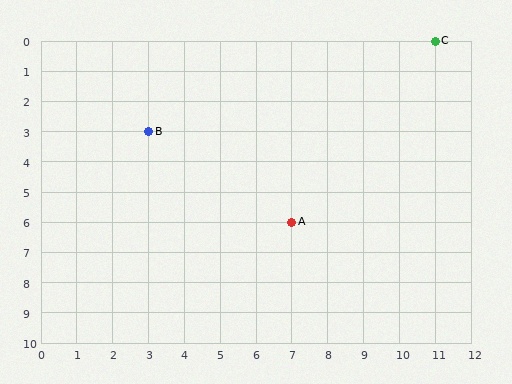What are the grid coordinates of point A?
Point A is at grid coordinates (7, 6).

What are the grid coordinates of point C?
Point C is at grid coordinates (11, 0).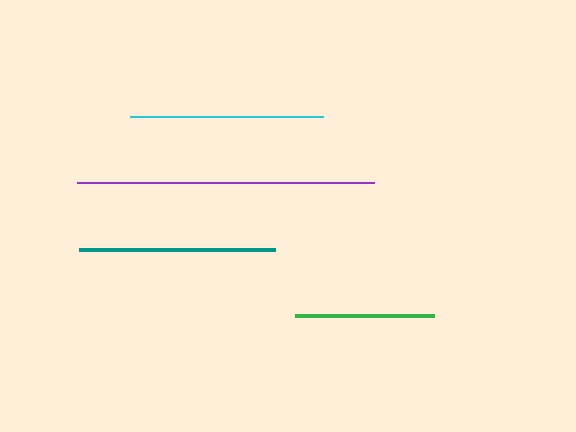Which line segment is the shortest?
The green line is the shortest at approximately 139 pixels.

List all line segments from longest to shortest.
From longest to shortest: purple, teal, cyan, green.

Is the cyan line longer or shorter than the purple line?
The purple line is longer than the cyan line.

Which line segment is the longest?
The purple line is the longest at approximately 297 pixels.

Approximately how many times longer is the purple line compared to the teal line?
The purple line is approximately 1.5 times the length of the teal line.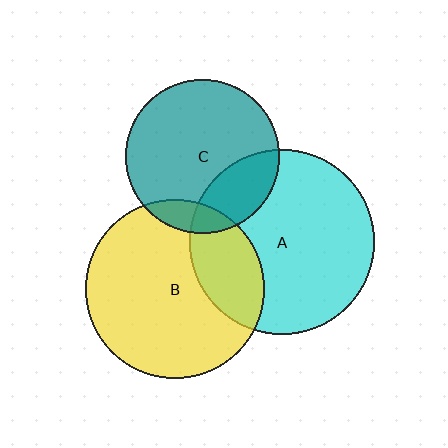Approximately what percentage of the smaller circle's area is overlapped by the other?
Approximately 25%.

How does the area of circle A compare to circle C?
Approximately 1.4 times.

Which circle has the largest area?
Circle A (cyan).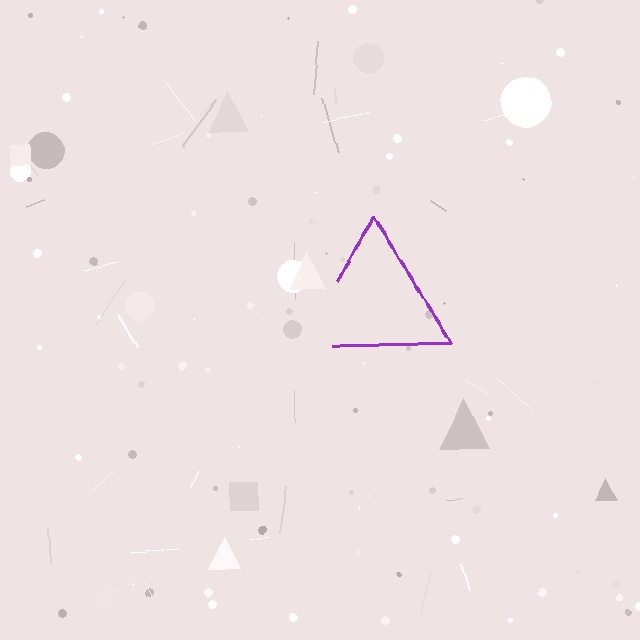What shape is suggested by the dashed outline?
The dashed outline suggests a triangle.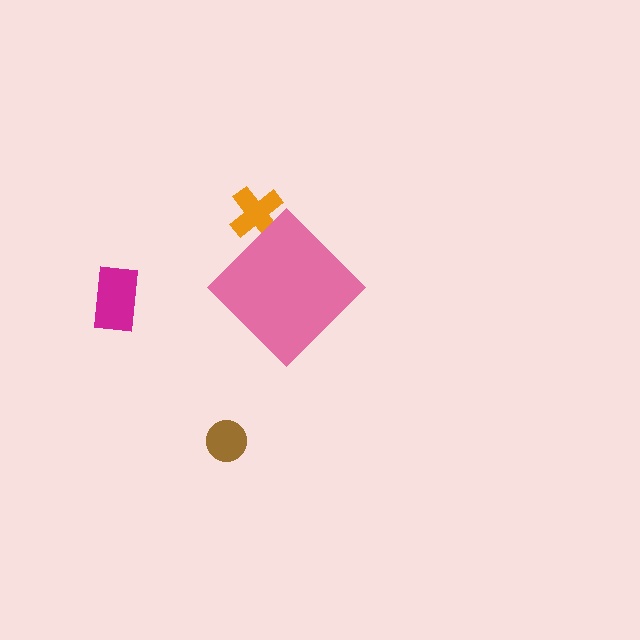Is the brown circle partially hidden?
No, the brown circle is fully visible.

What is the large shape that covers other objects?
A pink diamond.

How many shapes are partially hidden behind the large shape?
1 shape is partially hidden.